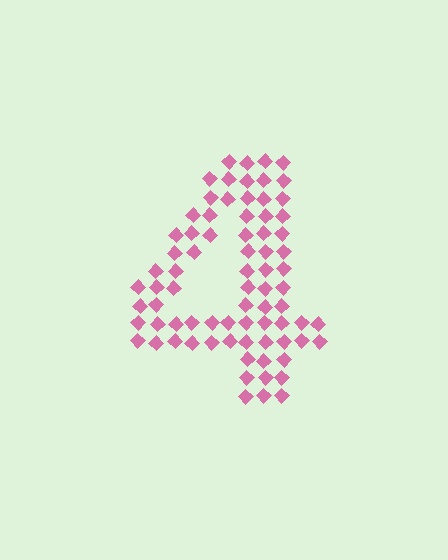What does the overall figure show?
The overall figure shows the digit 4.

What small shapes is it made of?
It is made of small diamonds.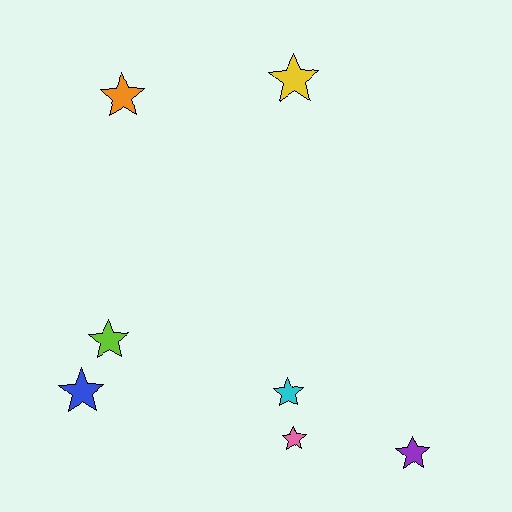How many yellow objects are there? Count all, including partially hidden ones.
There is 1 yellow object.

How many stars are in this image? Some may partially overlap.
There are 7 stars.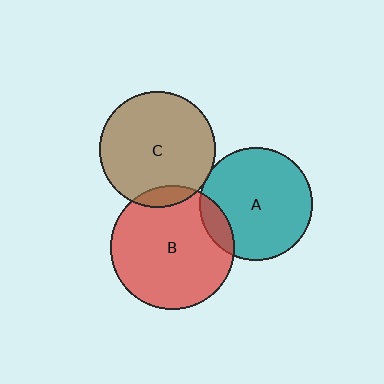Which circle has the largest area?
Circle B (red).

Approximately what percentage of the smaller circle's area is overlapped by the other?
Approximately 5%.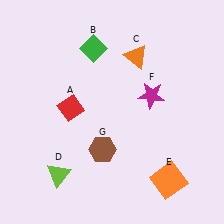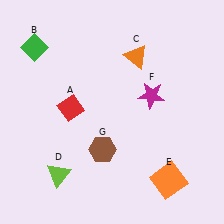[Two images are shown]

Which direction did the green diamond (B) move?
The green diamond (B) moved left.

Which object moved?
The green diamond (B) moved left.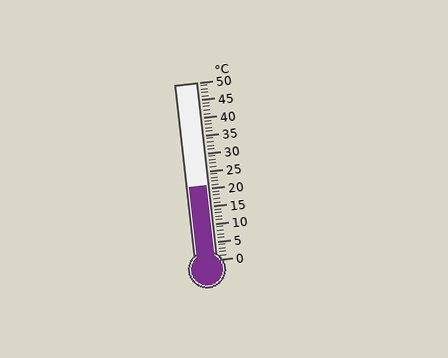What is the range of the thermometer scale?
The thermometer scale ranges from 0°C to 50°C.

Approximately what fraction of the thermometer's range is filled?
The thermometer is filled to approximately 40% of its range.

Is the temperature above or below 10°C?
The temperature is above 10°C.